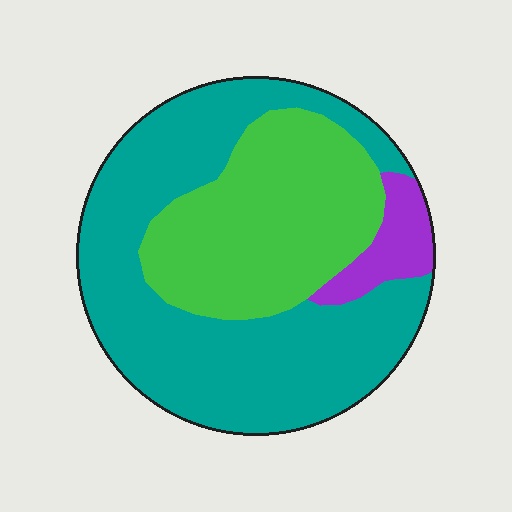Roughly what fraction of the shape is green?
Green covers 34% of the shape.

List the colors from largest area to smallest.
From largest to smallest: teal, green, purple.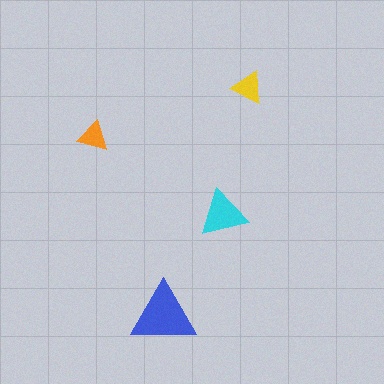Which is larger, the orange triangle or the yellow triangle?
The yellow one.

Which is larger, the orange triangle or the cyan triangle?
The cyan one.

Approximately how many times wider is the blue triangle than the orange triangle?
About 2 times wider.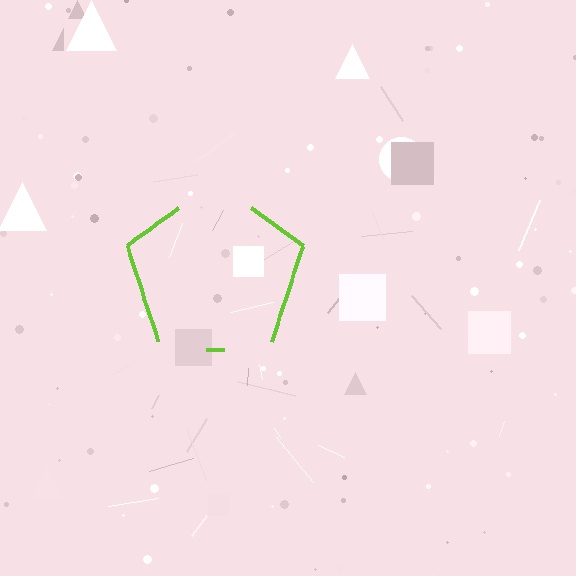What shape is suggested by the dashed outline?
The dashed outline suggests a pentagon.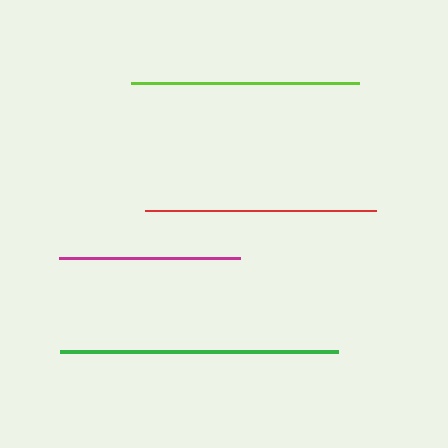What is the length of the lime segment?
The lime segment is approximately 228 pixels long.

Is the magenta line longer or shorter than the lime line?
The lime line is longer than the magenta line.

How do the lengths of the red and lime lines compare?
The red and lime lines are approximately the same length.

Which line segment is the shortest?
The magenta line is the shortest at approximately 181 pixels.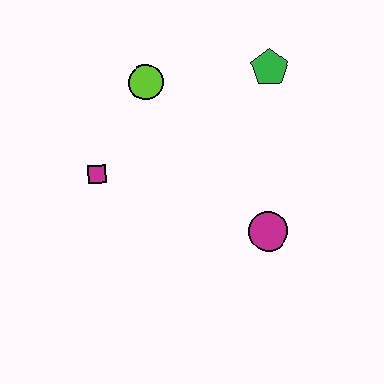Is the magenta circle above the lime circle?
No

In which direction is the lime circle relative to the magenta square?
The lime circle is above the magenta square.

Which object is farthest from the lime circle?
The magenta circle is farthest from the lime circle.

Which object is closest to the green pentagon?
The lime circle is closest to the green pentagon.